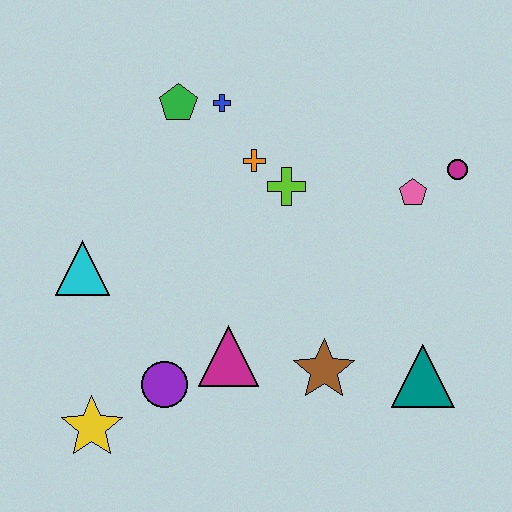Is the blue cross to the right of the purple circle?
Yes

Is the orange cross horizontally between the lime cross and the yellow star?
Yes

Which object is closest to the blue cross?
The green pentagon is closest to the blue cross.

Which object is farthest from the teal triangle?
The green pentagon is farthest from the teal triangle.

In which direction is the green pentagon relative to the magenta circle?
The green pentagon is to the left of the magenta circle.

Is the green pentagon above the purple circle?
Yes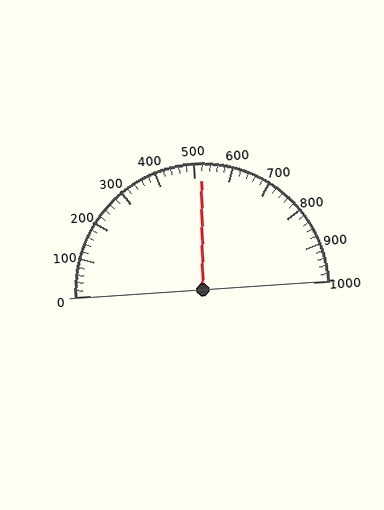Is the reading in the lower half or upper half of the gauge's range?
The reading is in the upper half of the range (0 to 1000).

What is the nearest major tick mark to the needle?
The nearest major tick mark is 500.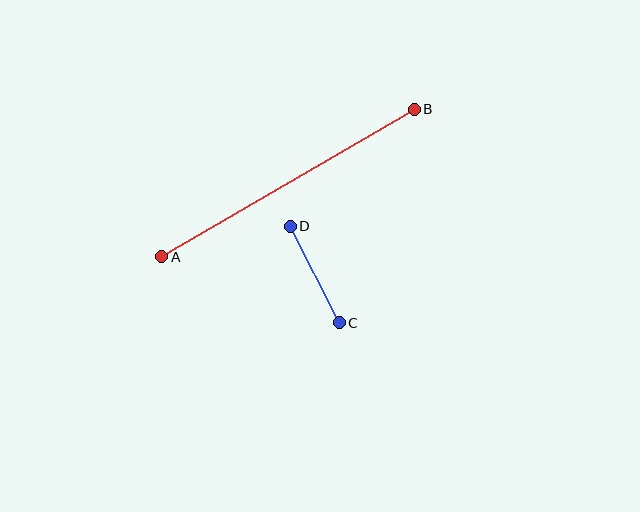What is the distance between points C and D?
The distance is approximately 108 pixels.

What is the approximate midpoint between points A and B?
The midpoint is at approximately (288, 183) pixels.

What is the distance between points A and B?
The distance is approximately 292 pixels.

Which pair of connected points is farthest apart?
Points A and B are farthest apart.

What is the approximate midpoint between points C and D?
The midpoint is at approximately (315, 274) pixels.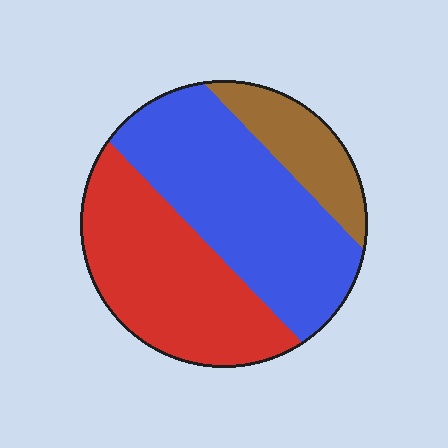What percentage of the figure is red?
Red covers roughly 40% of the figure.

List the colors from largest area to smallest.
From largest to smallest: blue, red, brown.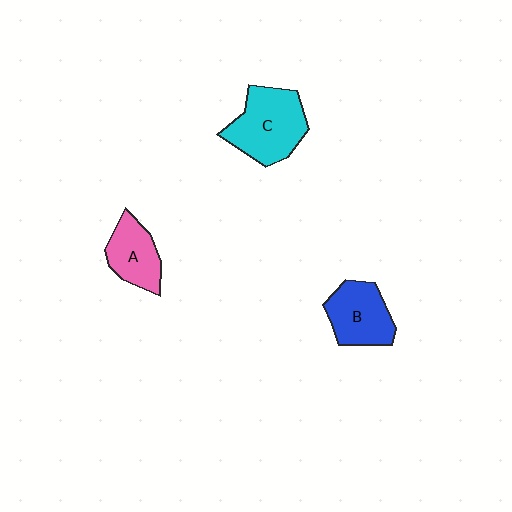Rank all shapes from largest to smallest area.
From largest to smallest: C (cyan), B (blue), A (pink).